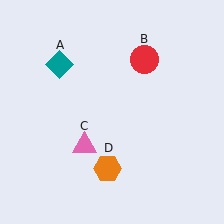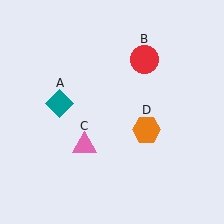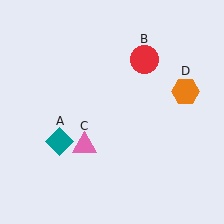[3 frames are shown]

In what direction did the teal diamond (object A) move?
The teal diamond (object A) moved down.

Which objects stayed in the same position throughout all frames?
Red circle (object B) and pink triangle (object C) remained stationary.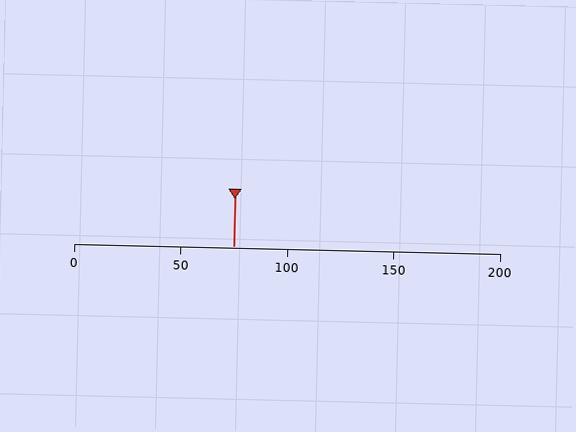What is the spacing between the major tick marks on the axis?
The major ticks are spaced 50 apart.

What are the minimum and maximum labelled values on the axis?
The axis runs from 0 to 200.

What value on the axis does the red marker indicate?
The marker indicates approximately 75.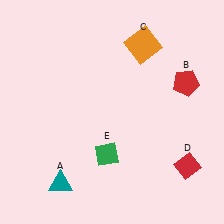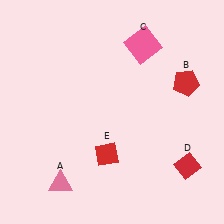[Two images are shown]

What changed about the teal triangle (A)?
In Image 1, A is teal. In Image 2, it changed to pink.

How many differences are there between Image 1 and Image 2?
There are 3 differences between the two images.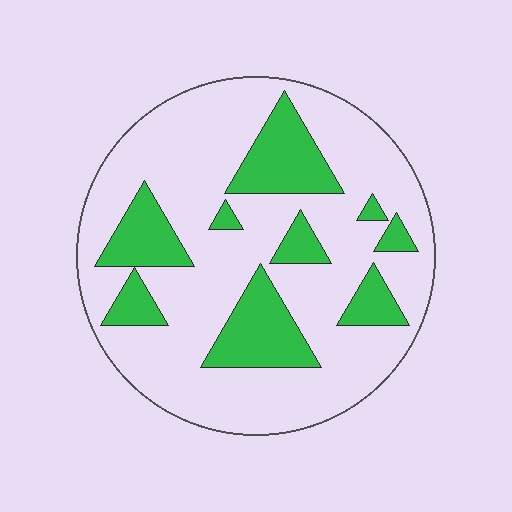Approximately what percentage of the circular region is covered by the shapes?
Approximately 25%.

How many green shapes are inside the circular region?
9.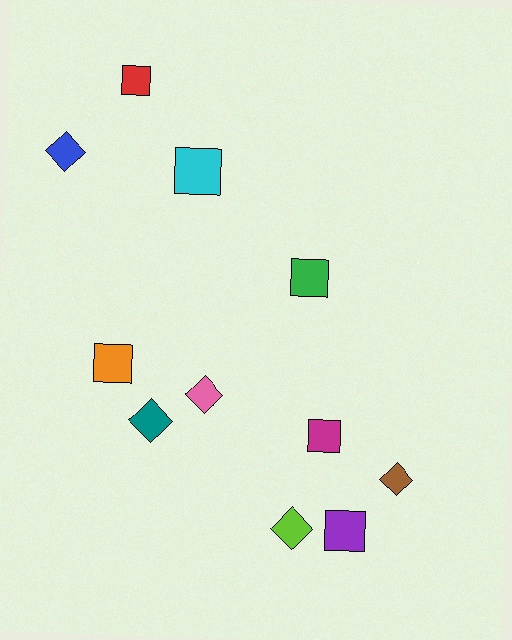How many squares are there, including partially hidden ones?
There are 6 squares.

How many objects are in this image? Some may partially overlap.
There are 11 objects.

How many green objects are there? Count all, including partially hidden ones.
There is 1 green object.